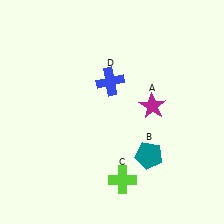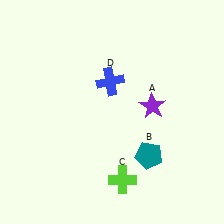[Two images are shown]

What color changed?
The star (A) changed from magenta in Image 1 to purple in Image 2.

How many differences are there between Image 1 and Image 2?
There is 1 difference between the two images.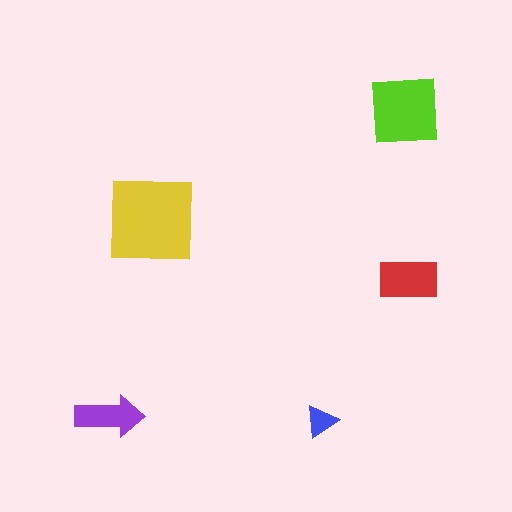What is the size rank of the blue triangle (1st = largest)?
5th.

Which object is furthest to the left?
The purple arrow is leftmost.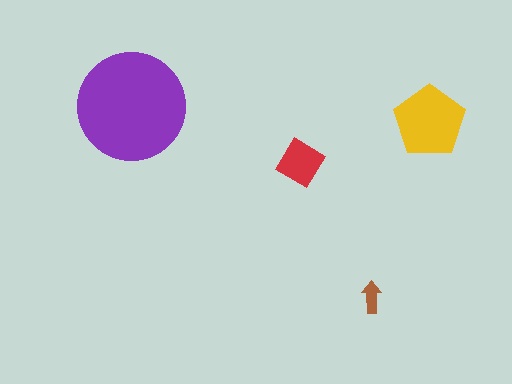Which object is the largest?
The purple circle.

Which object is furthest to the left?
The purple circle is leftmost.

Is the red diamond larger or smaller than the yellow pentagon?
Smaller.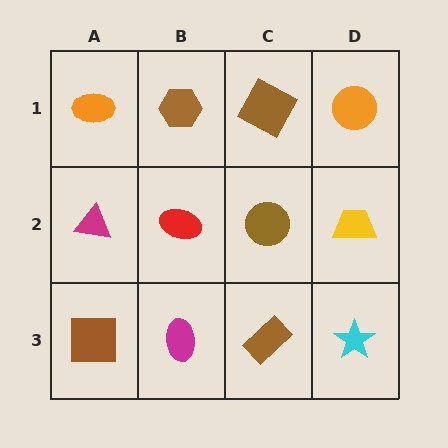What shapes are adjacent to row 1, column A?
A magenta triangle (row 2, column A), a brown hexagon (row 1, column B).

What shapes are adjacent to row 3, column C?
A brown circle (row 2, column C), a magenta ellipse (row 3, column B), a cyan star (row 3, column D).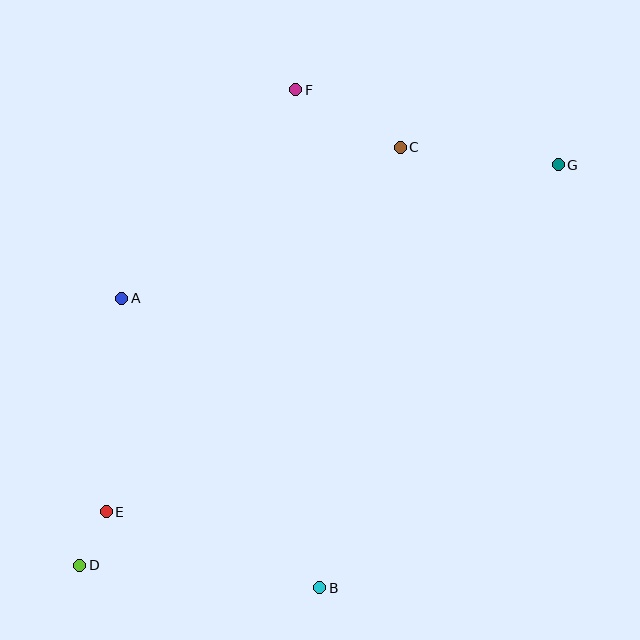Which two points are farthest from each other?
Points D and G are farthest from each other.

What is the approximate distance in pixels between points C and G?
The distance between C and G is approximately 159 pixels.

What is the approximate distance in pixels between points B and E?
The distance between B and E is approximately 227 pixels.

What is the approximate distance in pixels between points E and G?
The distance between E and G is approximately 570 pixels.